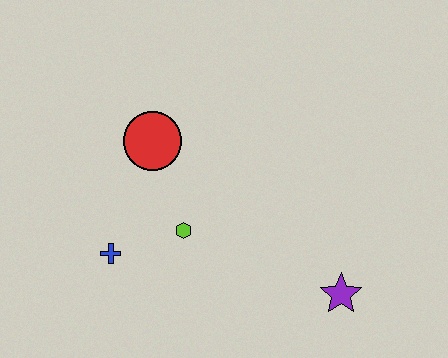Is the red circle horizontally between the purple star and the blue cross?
Yes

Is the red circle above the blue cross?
Yes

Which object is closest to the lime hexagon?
The blue cross is closest to the lime hexagon.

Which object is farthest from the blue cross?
The purple star is farthest from the blue cross.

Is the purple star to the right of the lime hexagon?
Yes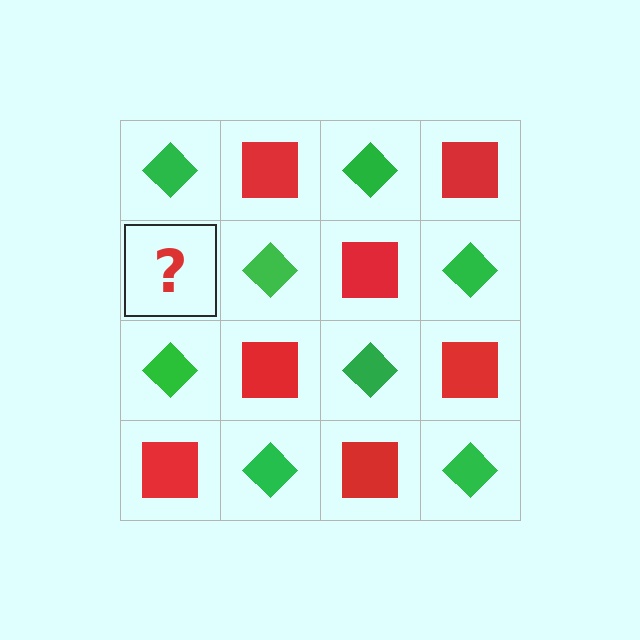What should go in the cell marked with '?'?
The missing cell should contain a red square.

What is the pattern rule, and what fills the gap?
The rule is that it alternates green diamond and red square in a checkerboard pattern. The gap should be filled with a red square.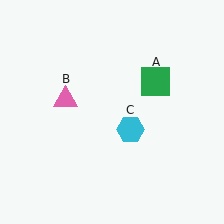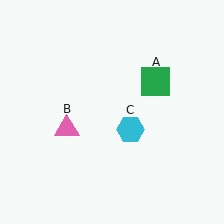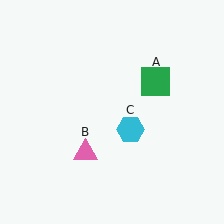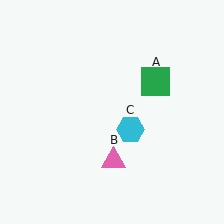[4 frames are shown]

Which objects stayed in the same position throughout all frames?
Green square (object A) and cyan hexagon (object C) remained stationary.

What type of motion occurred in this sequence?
The pink triangle (object B) rotated counterclockwise around the center of the scene.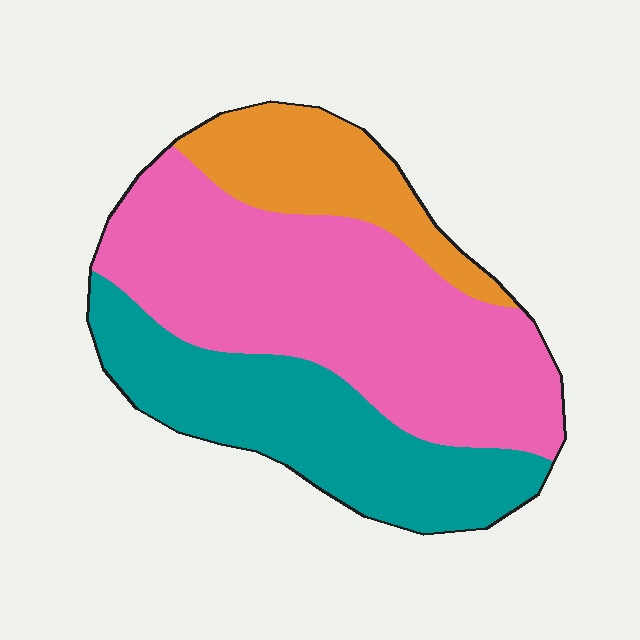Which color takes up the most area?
Pink, at roughly 50%.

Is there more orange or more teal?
Teal.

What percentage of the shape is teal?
Teal takes up about one third (1/3) of the shape.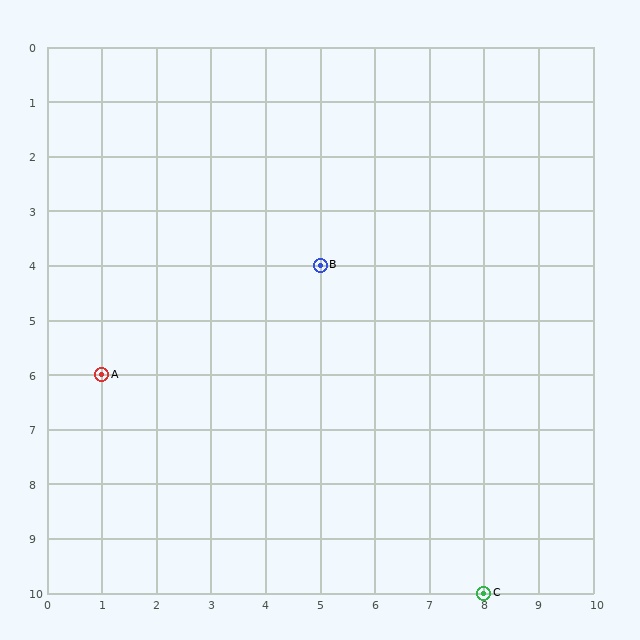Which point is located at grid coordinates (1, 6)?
Point A is at (1, 6).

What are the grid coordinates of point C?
Point C is at grid coordinates (8, 10).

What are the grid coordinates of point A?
Point A is at grid coordinates (1, 6).